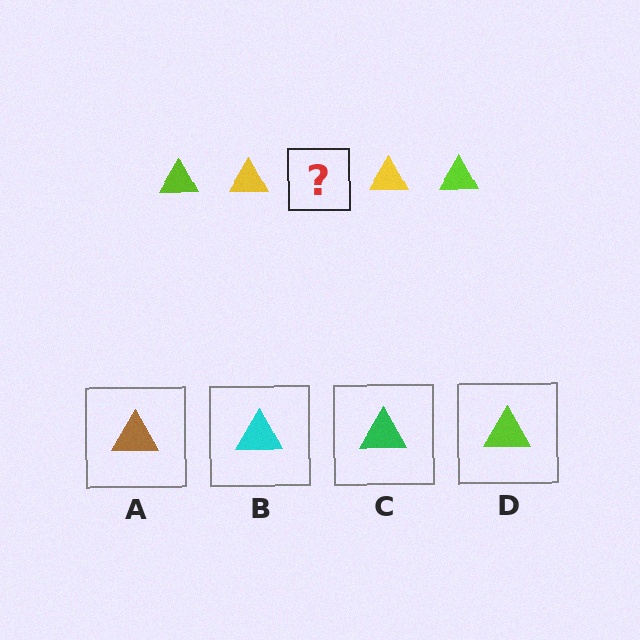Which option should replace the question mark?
Option D.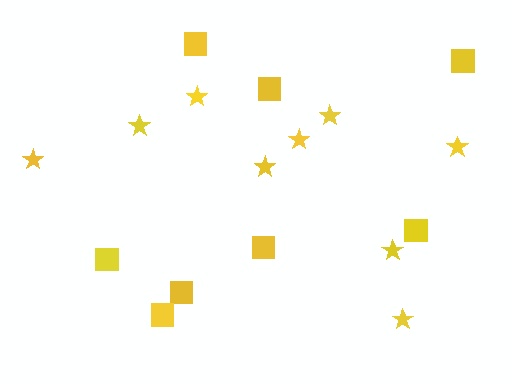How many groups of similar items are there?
There are 2 groups: one group of stars (9) and one group of squares (8).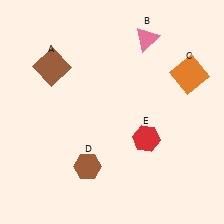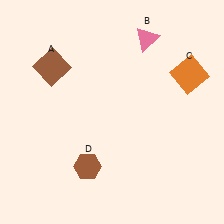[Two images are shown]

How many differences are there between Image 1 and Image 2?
There is 1 difference between the two images.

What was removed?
The red hexagon (E) was removed in Image 2.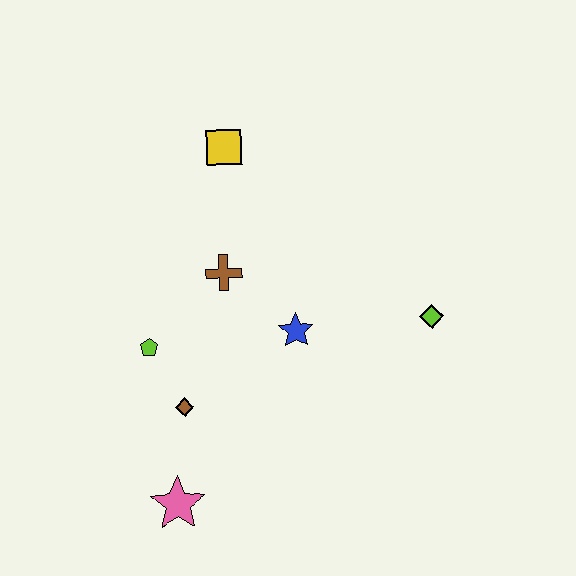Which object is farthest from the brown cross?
The pink star is farthest from the brown cross.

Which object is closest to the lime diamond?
The blue star is closest to the lime diamond.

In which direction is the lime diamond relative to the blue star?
The lime diamond is to the right of the blue star.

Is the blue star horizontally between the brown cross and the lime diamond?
Yes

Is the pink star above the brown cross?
No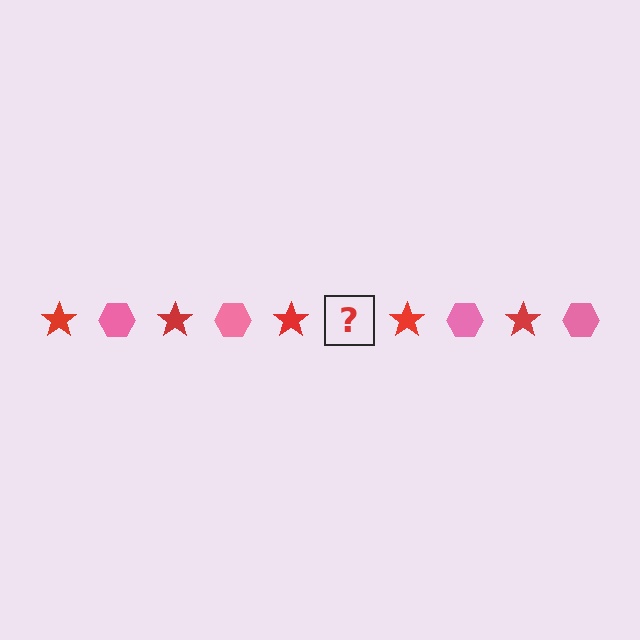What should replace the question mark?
The question mark should be replaced with a pink hexagon.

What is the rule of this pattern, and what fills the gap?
The rule is that the pattern alternates between red star and pink hexagon. The gap should be filled with a pink hexagon.